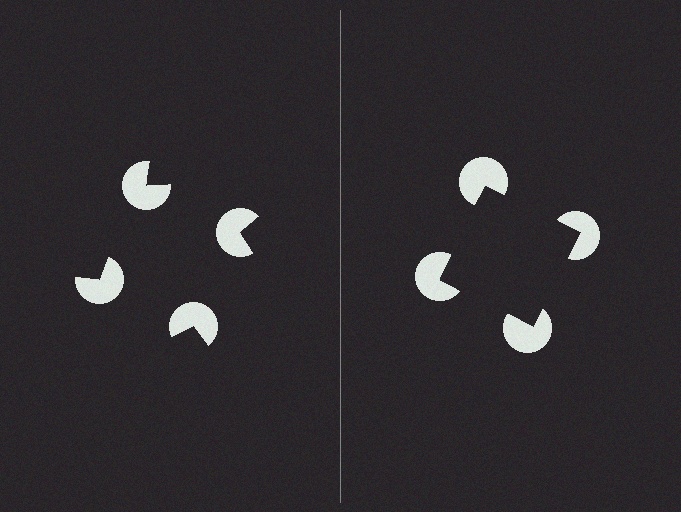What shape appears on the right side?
An illusory square.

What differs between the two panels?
The pac-man discs are positioned identically on both sides; only the wedge orientations differ. On the right they align to a square; on the left they are misaligned.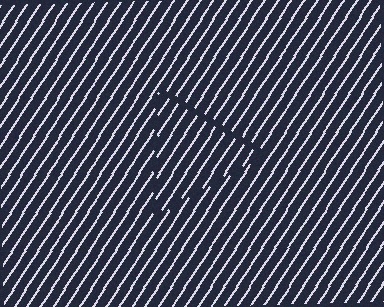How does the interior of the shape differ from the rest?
The interior of the shape contains the same grating, shifted by half a period — the contour is defined by the phase discontinuity where line-ends from the inner and outer gratings abut.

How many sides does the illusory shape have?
3 sides — the line-ends trace a triangle.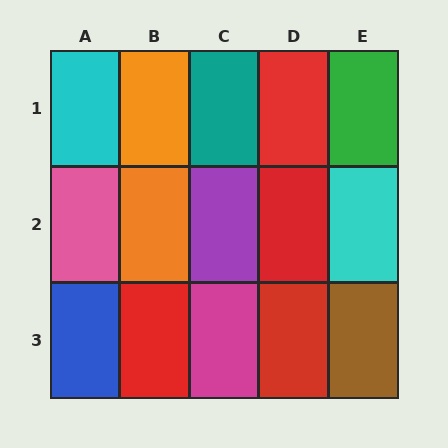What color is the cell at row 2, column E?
Cyan.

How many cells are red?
4 cells are red.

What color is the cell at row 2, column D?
Red.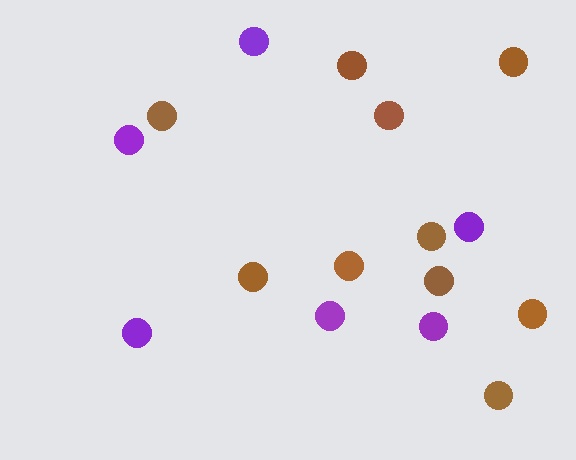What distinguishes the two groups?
There are 2 groups: one group of brown circles (10) and one group of purple circles (6).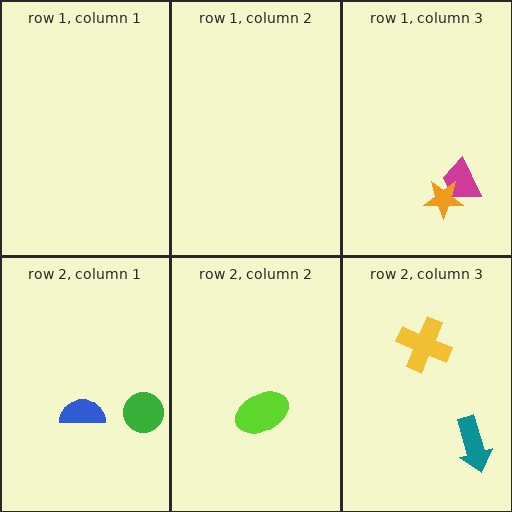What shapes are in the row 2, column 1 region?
The blue semicircle, the green circle.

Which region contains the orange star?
The row 1, column 3 region.